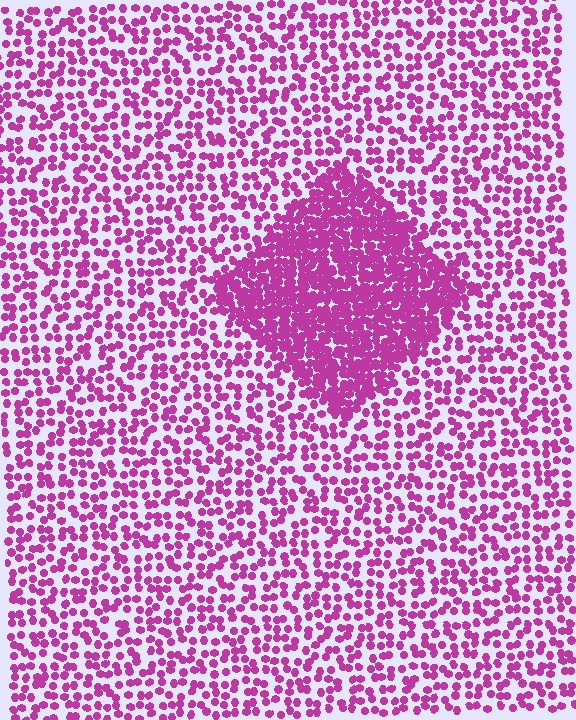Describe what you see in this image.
The image contains small magenta elements arranged at two different densities. A diamond-shaped region is visible where the elements are more densely packed than the surrounding area.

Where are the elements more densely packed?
The elements are more densely packed inside the diamond boundary.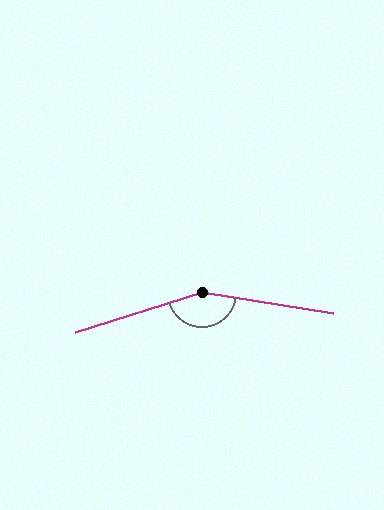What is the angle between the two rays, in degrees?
Approximately 154 degrees.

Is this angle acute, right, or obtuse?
It is obtuse.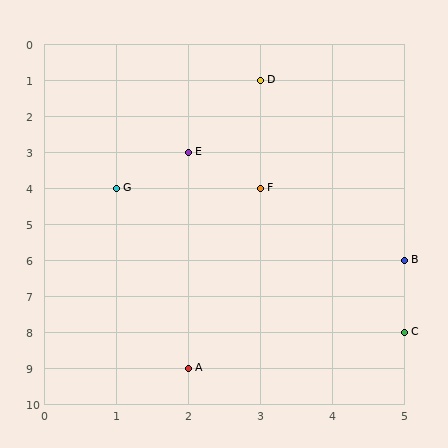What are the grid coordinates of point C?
Point C is at grid coordinates (5, 8).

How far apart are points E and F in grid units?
Points E and F are 1 column and 1 row apart (about 1.4 grid units diagonally).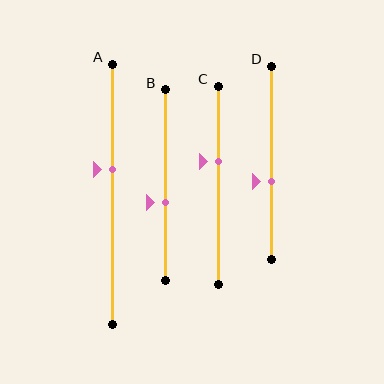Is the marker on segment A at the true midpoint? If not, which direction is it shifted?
No, the marker on segment A is shifted upward by about 9% of the segment length.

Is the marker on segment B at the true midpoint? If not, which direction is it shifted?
No, the marker on segment B is shifted downward by about 9% of the segment length.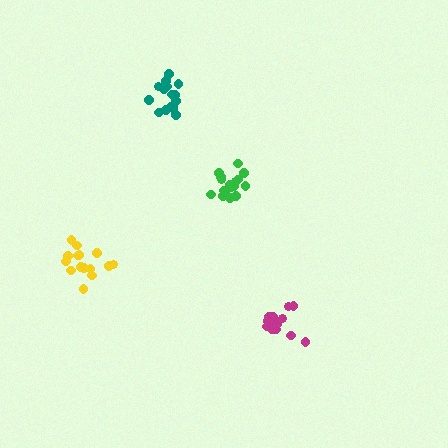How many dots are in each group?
Group 1: 17 dots, Group 2: 15 dots, Group 3: 15 dots, Group 4: 15 dots (62 total).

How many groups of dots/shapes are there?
There are 4 groups.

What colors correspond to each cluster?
The clusters are colored: green, teal, yellow, magenta.